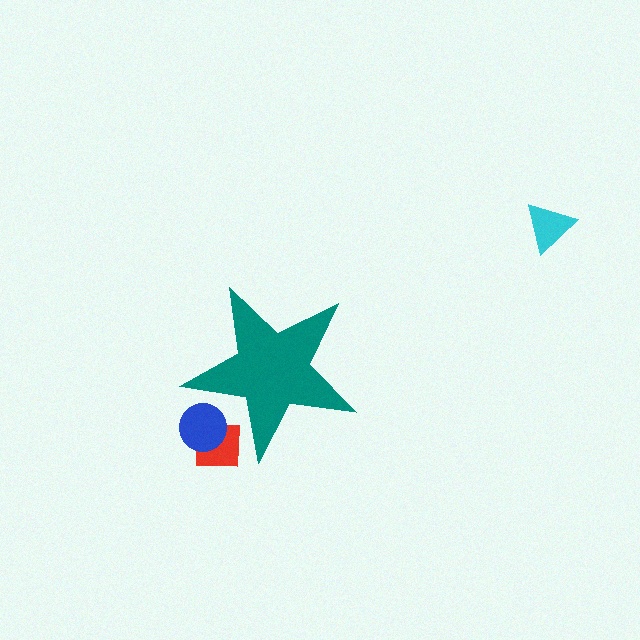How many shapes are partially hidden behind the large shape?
2 shapes are partially hidden.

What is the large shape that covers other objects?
A teal star.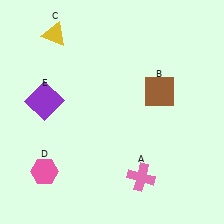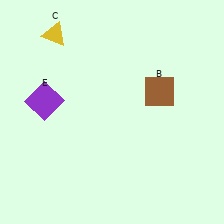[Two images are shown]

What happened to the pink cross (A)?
The pink cross (A) was removed in Image 2. It was in the bottom-right area of Image 1.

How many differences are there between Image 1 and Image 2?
There are 2 differences between the two images.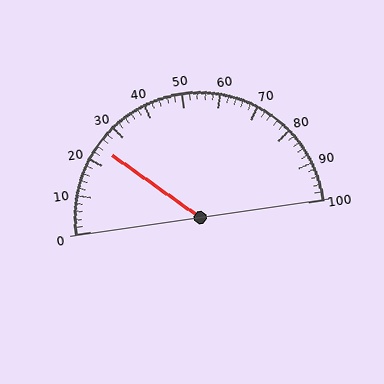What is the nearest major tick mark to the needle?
The nearest major tick mark is 20.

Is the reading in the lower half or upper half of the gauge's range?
The reading is in the lower half of the range (0 to 100).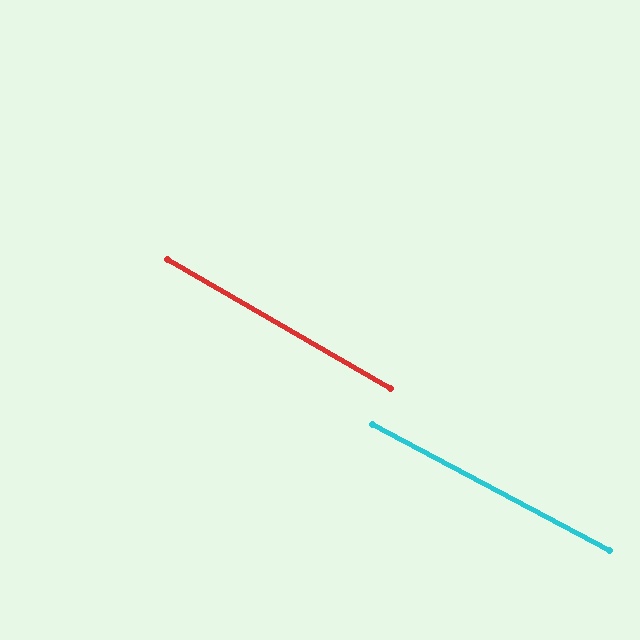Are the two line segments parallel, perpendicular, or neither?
Parallel — their directions differ by only 2.0°.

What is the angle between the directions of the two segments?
Approximately 2 degrees.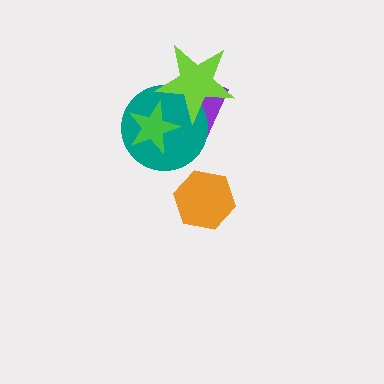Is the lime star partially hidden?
Yes, it is partially covered by another shape.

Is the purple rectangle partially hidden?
Yes, it is partially covered by another shape.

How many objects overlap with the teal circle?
3 objects overlap with the teal circle.